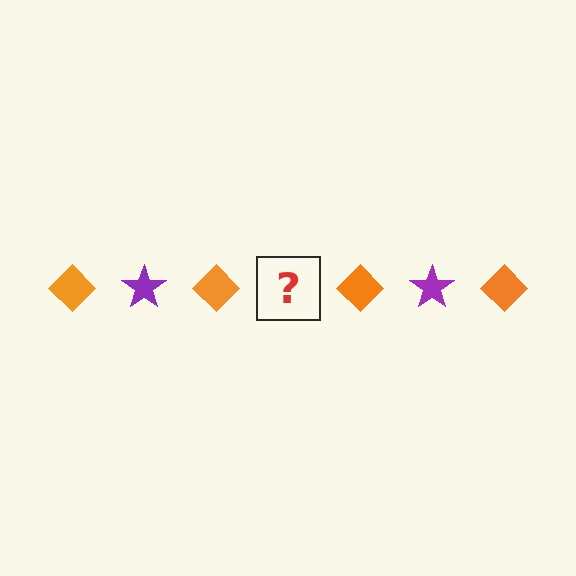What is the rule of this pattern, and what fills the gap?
The rule is that the pattern alternates between orange diamond and purple star. The gap should be filled with a purple star.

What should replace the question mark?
The question mark should be replaced with a purple star.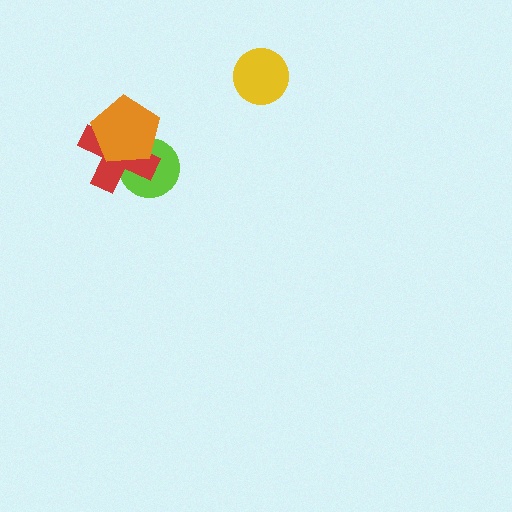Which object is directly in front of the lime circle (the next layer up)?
The red cross is directly in front of the lime circle.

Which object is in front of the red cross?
The orange pentagon is in front of the red cross.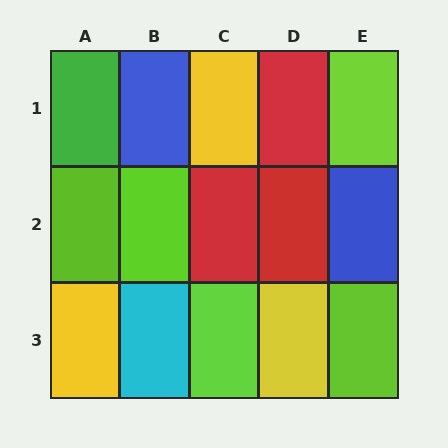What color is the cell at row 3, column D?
Yellow.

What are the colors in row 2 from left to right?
Lime, lime, red, red, blue.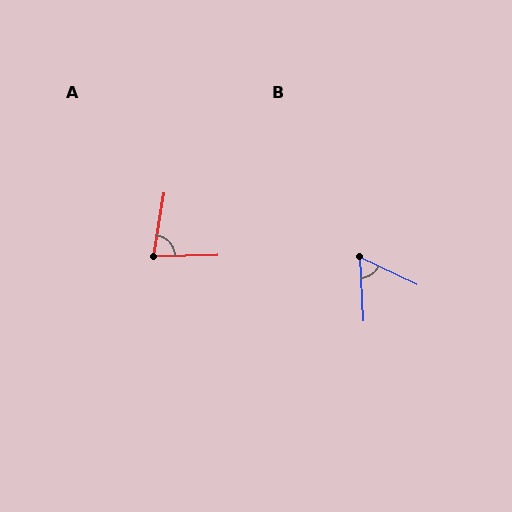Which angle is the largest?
A, at approximately 79 degrees.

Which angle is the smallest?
B, at approximately 61 degrees.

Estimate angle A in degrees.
Approximately 79 degrees.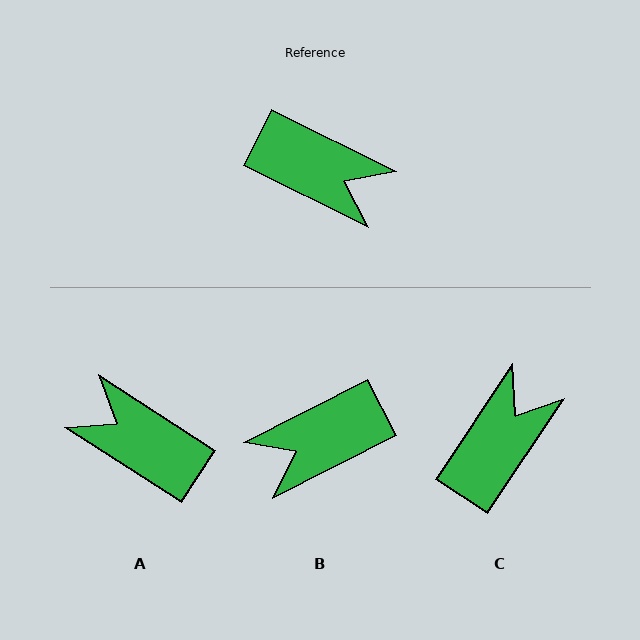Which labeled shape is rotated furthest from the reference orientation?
A, about 174 degrees away.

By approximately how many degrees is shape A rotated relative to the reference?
Approximately 174 degrees counter-clockwise.